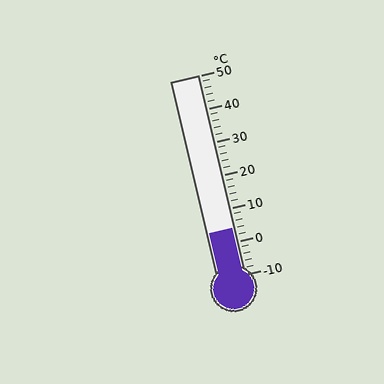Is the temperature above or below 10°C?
The temperature is below 10°C.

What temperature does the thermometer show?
The thermometer shows approximately 4°C.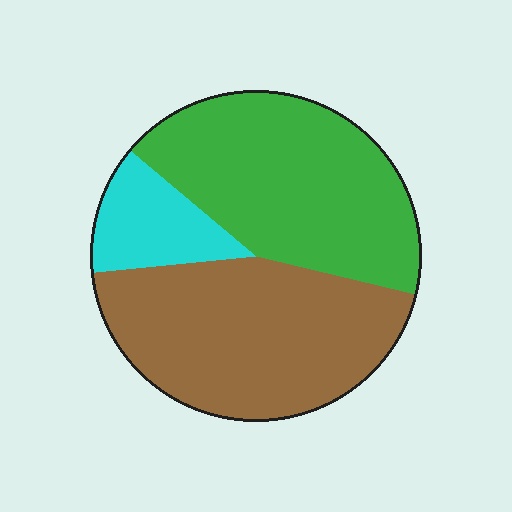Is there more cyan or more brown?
Brown.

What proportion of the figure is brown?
Brown covers about 45% of the figure.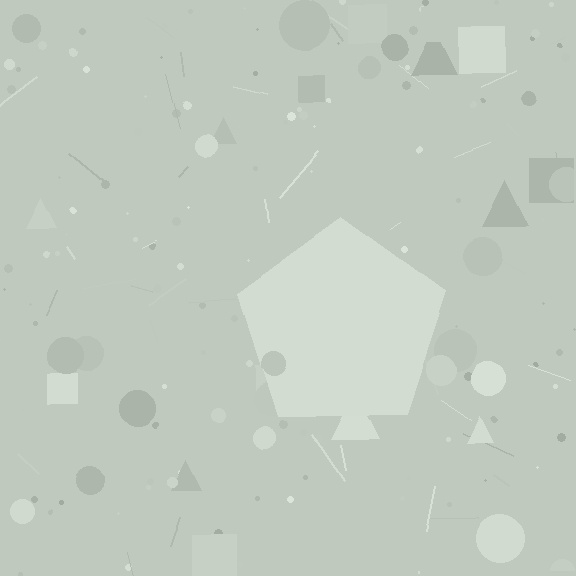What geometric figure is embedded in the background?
A pentagon is embedded in the background.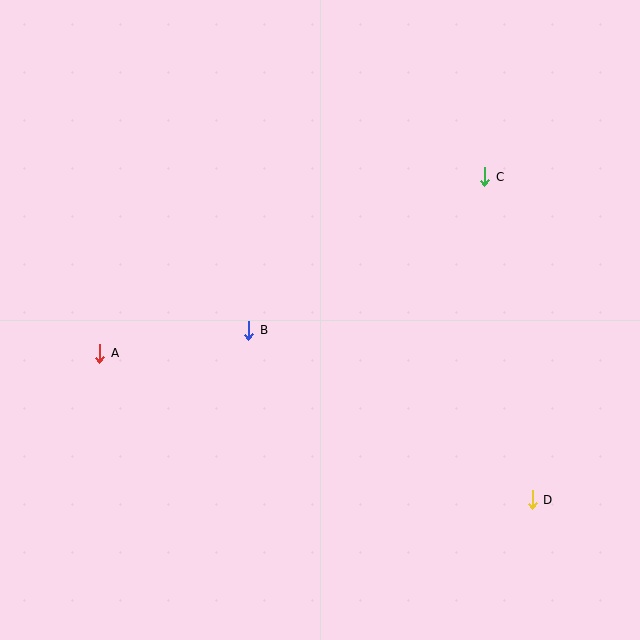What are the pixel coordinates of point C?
Point C is at (485, 177).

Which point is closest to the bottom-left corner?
Point A is closest to the bottom-left corner.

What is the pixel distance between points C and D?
The distance between C and D is 326 pixels.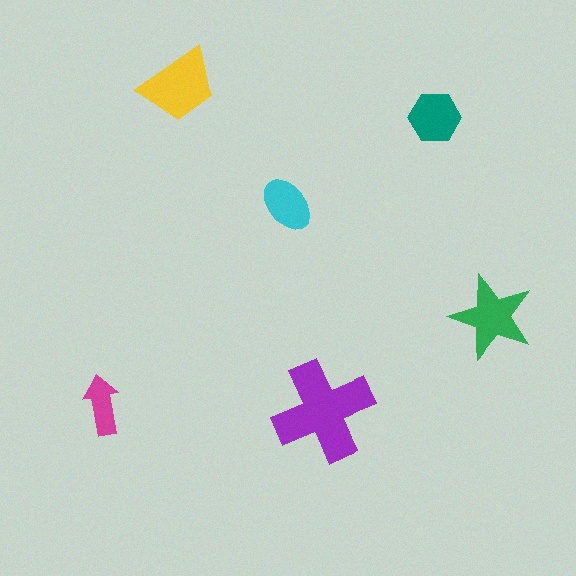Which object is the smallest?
The magenta arrow.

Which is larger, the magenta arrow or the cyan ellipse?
The cyan ellipse.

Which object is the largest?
The purple cross.